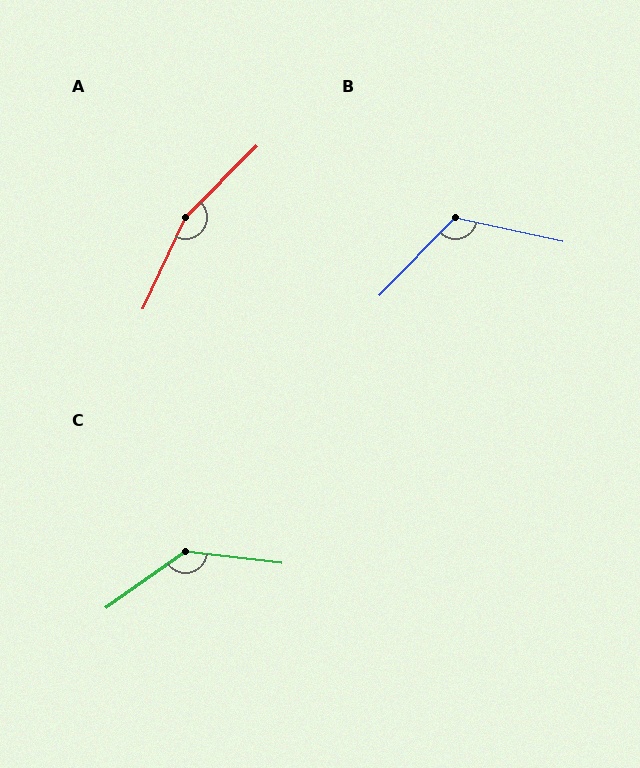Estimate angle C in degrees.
Approximately 138 degrees.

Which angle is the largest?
A, at approximately 160 degrees.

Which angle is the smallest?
B, at approximately 122 degrees.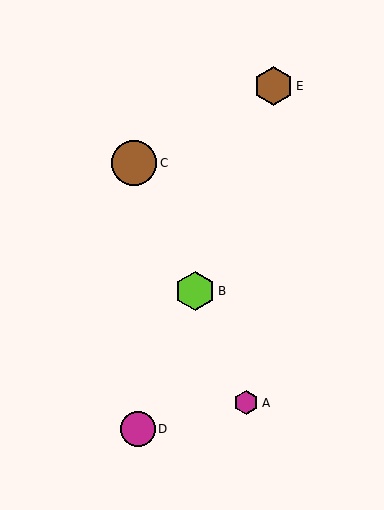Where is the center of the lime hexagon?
The center of the lime hexagon is at (195, 291).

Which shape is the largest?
The brown circle (labeled C) is the largest.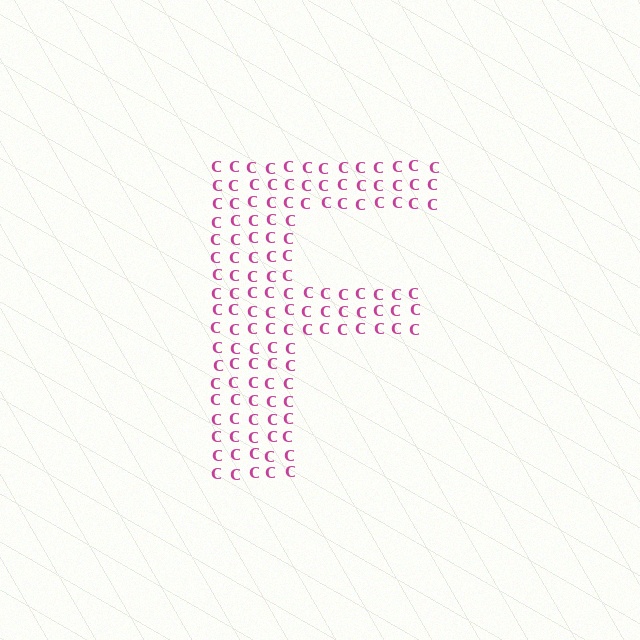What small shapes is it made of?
It is made of small letter C's.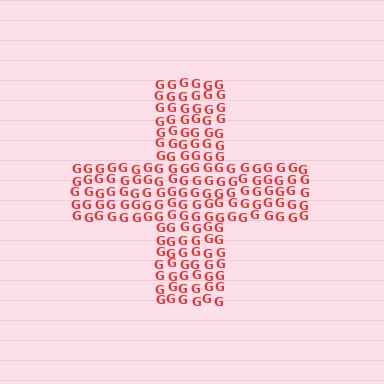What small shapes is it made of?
It is made of small letter G's.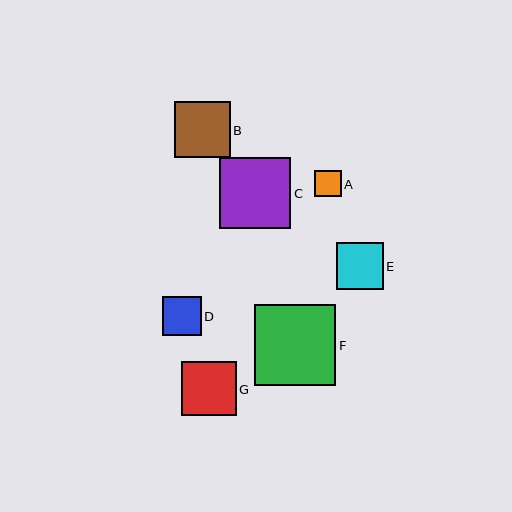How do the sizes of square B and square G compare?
Square B and square G are approximately the same size.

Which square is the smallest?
Square A is the smallest with a size of approximately 27 pixels.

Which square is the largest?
Square F is the largest with a size of approximately 81 pixels.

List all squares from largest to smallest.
From largest to smallest: F, C, B, G, E, D, A.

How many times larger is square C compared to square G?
Square C is approximately 1.3 times the size of square G.